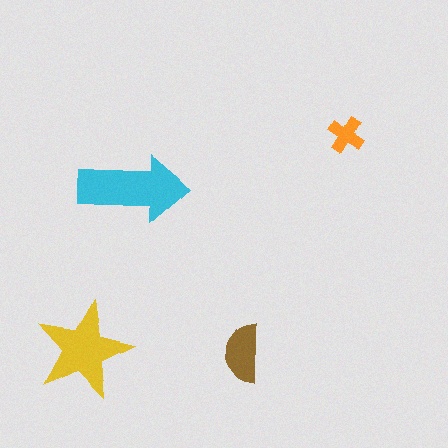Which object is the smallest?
The orange cross.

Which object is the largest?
The cyan arrow.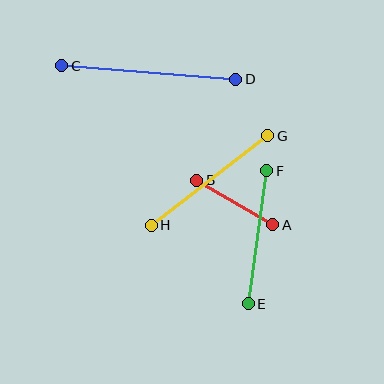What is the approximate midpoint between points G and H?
The midpoint is at approximately (210, 181) pixels.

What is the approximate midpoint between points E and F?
The midpoint is at approximately (258, 237) pixels.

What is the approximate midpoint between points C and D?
The midpoint is at approximately (149, 73) pixels.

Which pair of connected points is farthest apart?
Points C and D are farthest apart.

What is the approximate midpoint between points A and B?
The midpoint is at approximately (235, 203) pixels.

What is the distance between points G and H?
The distance is approximately 147 pixels.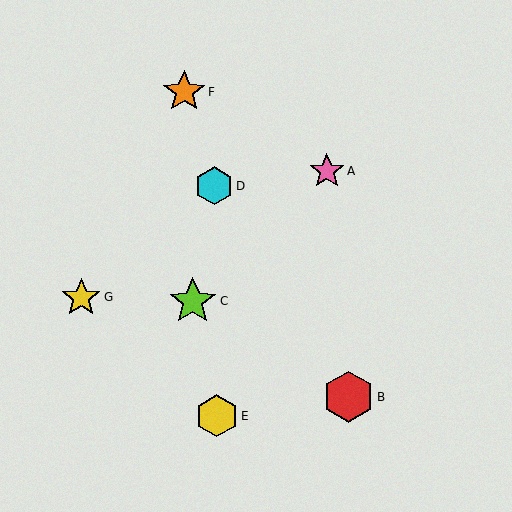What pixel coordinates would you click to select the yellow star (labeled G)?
Click at (81, 297) to select the yellow star G.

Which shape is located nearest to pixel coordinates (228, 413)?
The yellow hexagon (labeled E) at (217, 416) is nearest to that location.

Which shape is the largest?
The red hexagon (labeled B) is the largest.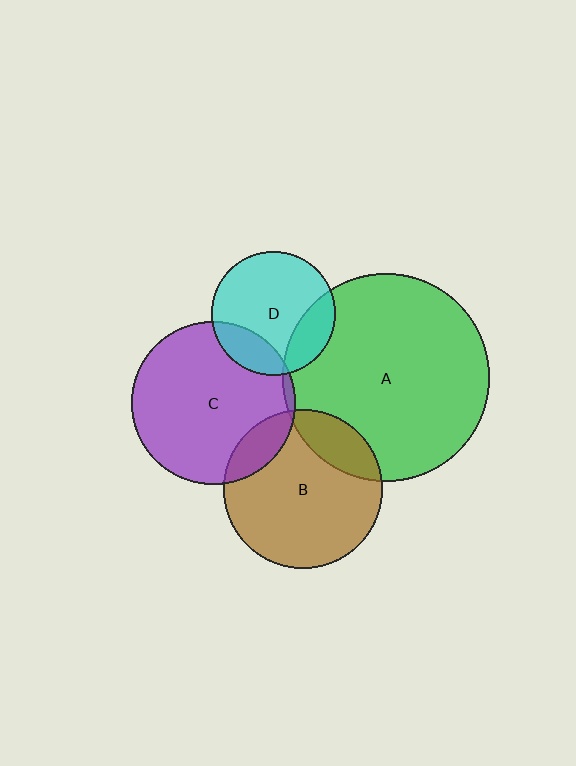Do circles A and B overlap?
Yes.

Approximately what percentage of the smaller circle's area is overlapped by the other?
Approximately 20%.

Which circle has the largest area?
Circle A (green).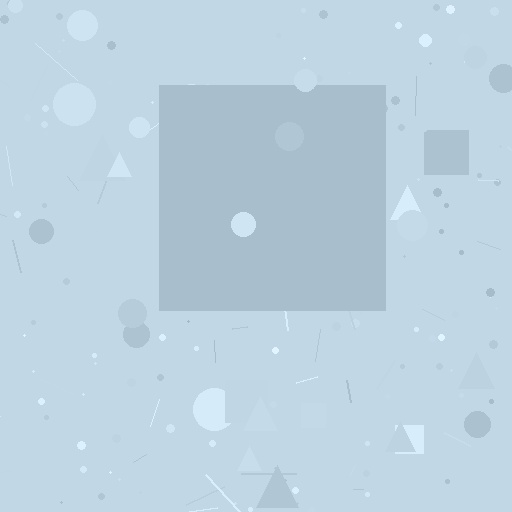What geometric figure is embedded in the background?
A square is embedded in the background.